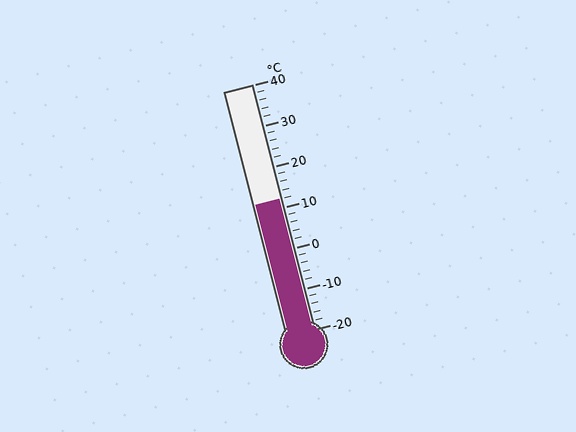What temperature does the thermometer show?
The thermometer shows approximately 12°C.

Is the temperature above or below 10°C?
The temperature is above 10°C.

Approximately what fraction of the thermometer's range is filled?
The thermometer is filled to approximately 55% of its range.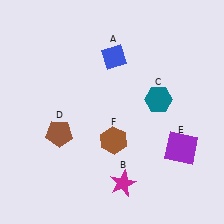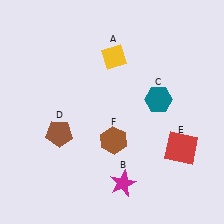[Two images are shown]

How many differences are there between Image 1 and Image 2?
There are 2 differences between the two images.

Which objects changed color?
A changed from blue to yellow. E changed from purple to red.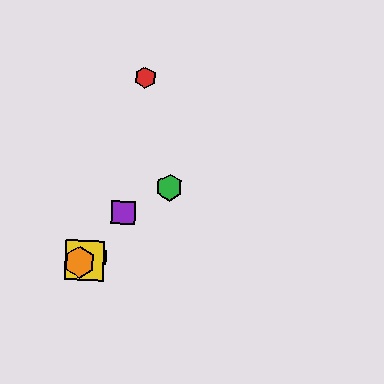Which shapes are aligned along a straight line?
The blue hexagon, the yellow square, the orange hexagon are aligned along a straight line.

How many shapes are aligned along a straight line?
3 shapes (the blue hexagon, the yellow square, the orange hexagon) are aligned along a straight line.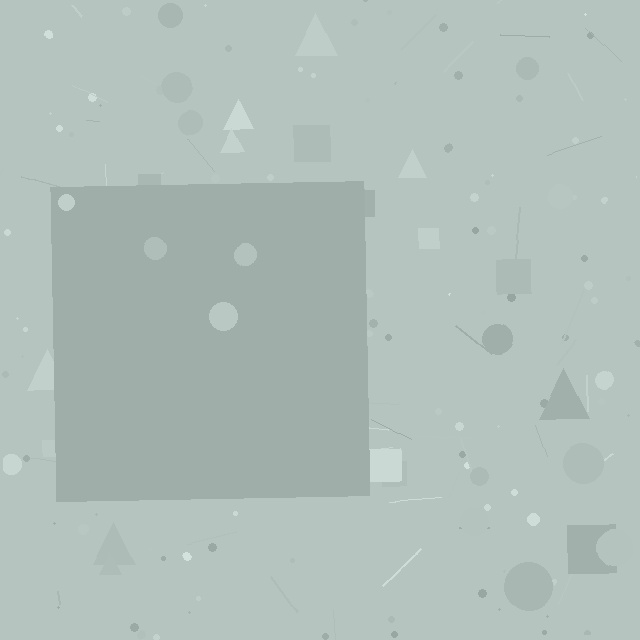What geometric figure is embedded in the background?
A square is embedded in the background.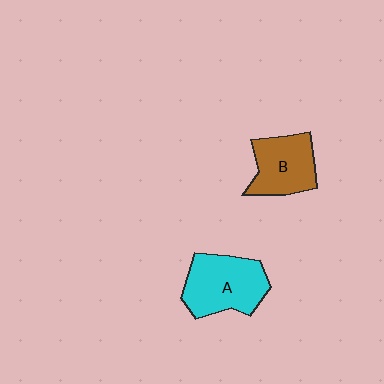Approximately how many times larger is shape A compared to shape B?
Approximately 1.2 times.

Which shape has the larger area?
Shape A (cyan).